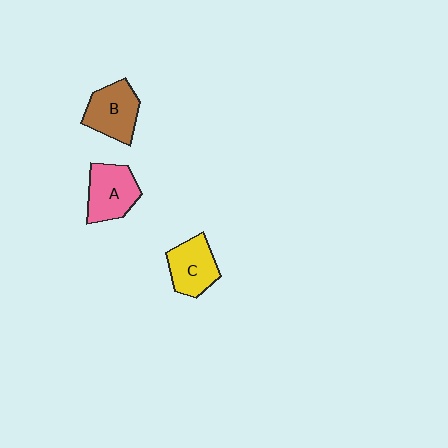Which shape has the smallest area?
Shape C (yellow).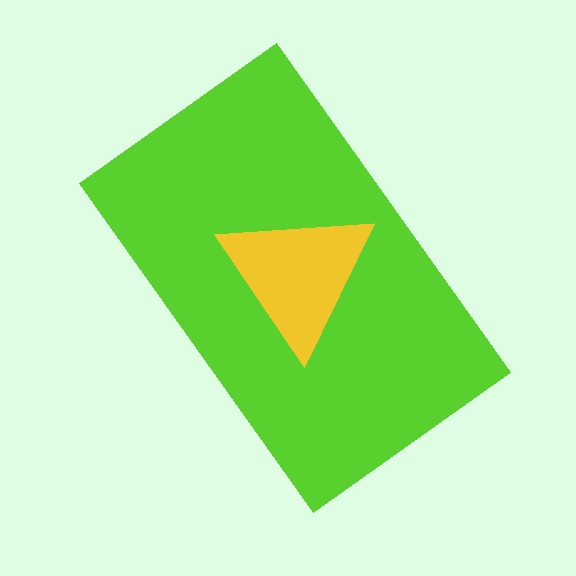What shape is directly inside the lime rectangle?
The yellow triangle.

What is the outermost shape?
The lime rectangle.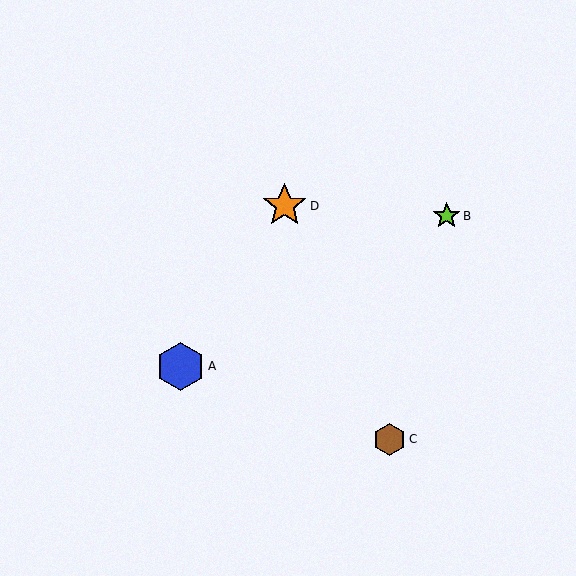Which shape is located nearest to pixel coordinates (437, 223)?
The lime star (labeled B) at (447, 216) is nearest to that location.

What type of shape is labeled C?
Shape C is a brown hexagon.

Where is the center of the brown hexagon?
The center of the brown hexagon is at (390, 439).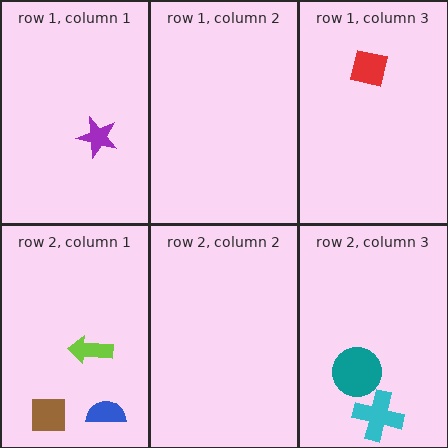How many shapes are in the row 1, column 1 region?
1.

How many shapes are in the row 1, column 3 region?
1.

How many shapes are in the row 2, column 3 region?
2.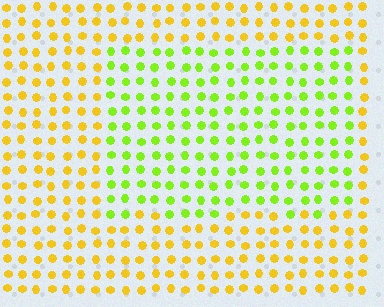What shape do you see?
I see a rectangle.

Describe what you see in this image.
The image is filled with small yellow elements in a uniform arrangement. A rectangle-shaped region is visible where the elements are tinted to a slightly different hue, forming a subtle color boundary.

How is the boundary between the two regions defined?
The boundary is defined purely by a slight shift in hue (about 44 degrees). Spacing, size, and orientation are identical on both sides.